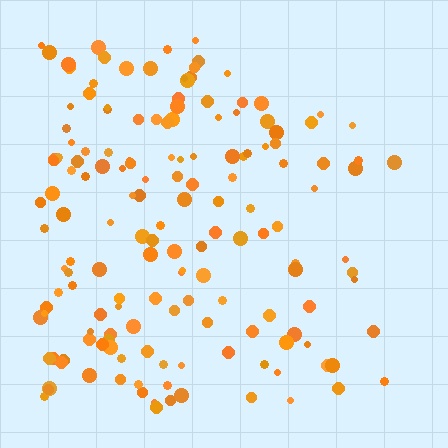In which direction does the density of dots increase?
From right to left, with the left side densest.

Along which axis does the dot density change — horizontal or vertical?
Horizontal.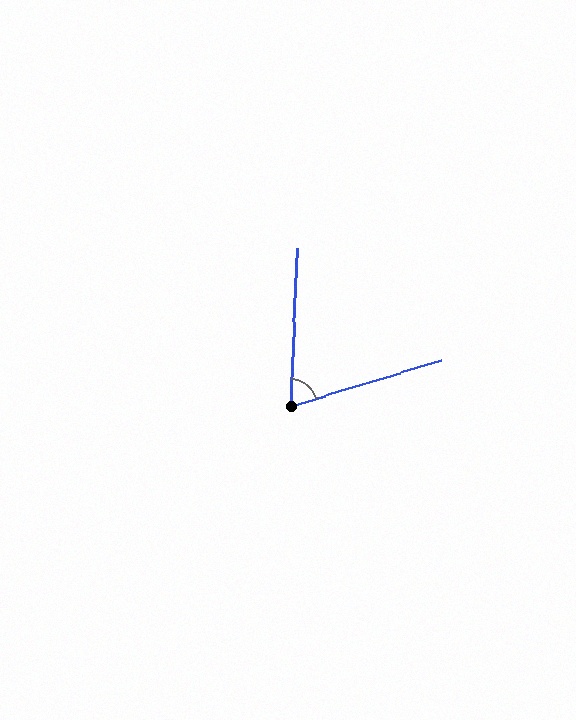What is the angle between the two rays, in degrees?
Approximately 71 degrees.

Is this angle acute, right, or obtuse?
It is acute.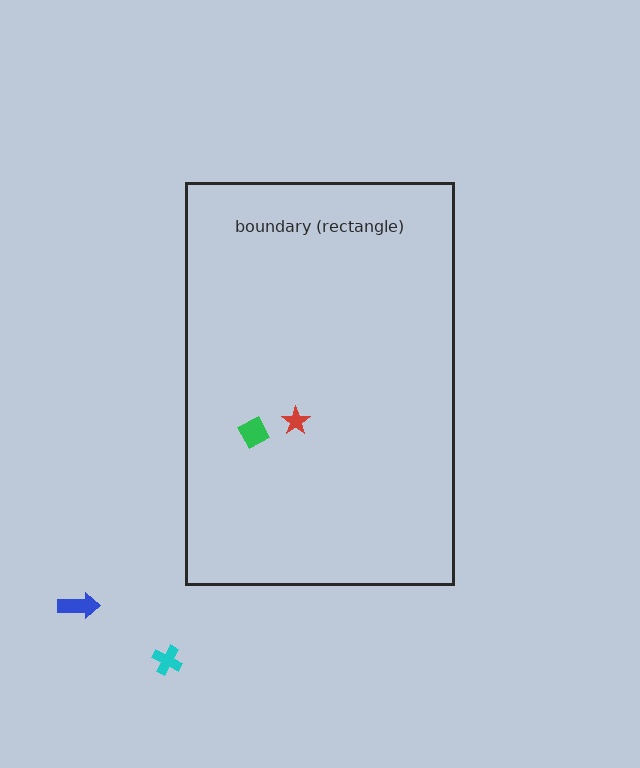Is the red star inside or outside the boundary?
Inside.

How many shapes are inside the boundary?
2 inside, 2 outside.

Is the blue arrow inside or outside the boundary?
Outside.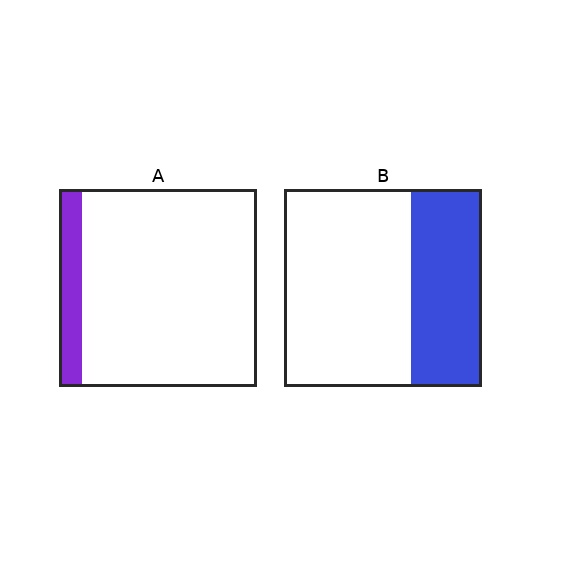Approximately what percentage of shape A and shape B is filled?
A is approximately 10% and B is approximately 35%.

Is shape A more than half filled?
No.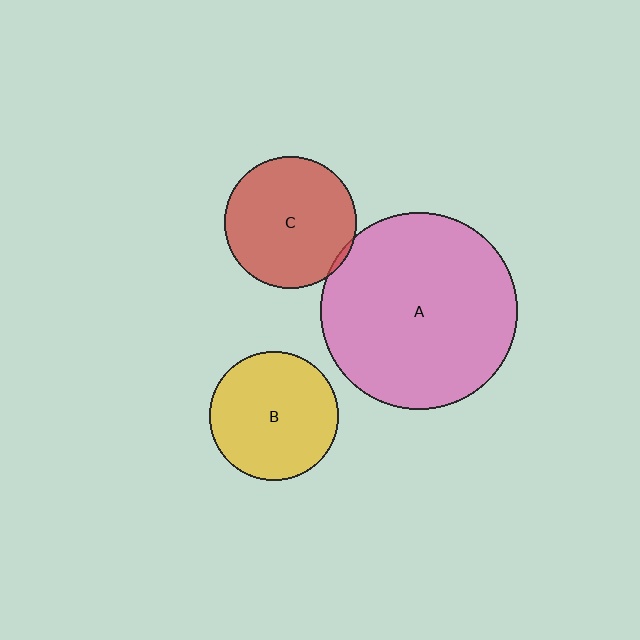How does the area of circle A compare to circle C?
Approximately 2.2 times.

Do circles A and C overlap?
Yes.